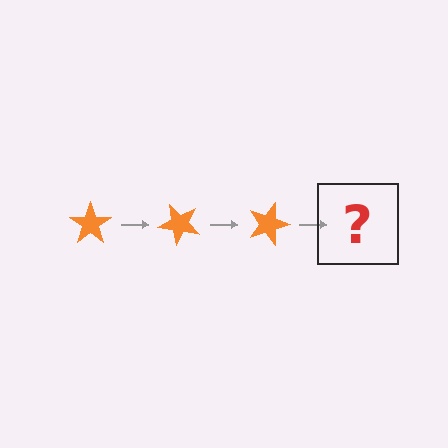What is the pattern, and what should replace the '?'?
The pattern is that the star rotates 45 degrees each step. The '?' should be an orange star rotated 135 degrees.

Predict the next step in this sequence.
The next step is an orange star rotated 135 degrees.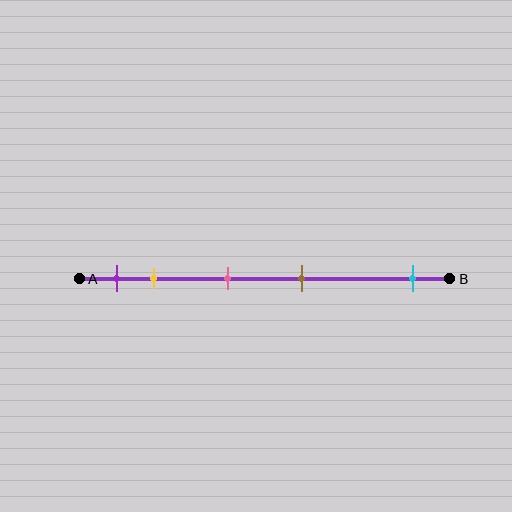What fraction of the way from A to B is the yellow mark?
The yellow mark is approximately 20% (0.2) of the way from A to B.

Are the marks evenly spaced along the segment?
No, the marks are not evenly spaced.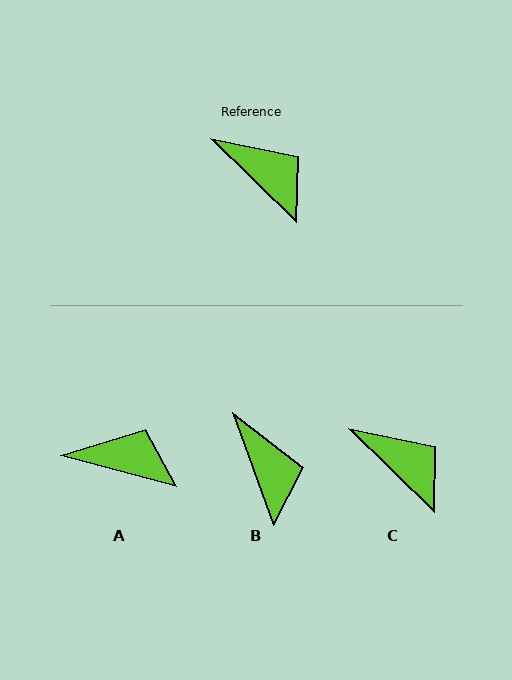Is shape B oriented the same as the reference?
No, it is off by about 26 degrees.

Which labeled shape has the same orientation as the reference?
C.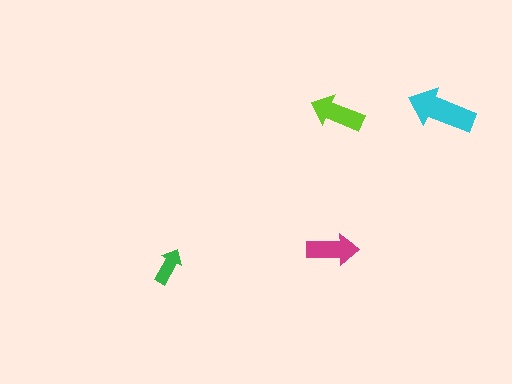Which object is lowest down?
The green arrow is bottommost.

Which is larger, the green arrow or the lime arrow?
The lime one.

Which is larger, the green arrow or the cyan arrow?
The cyan one.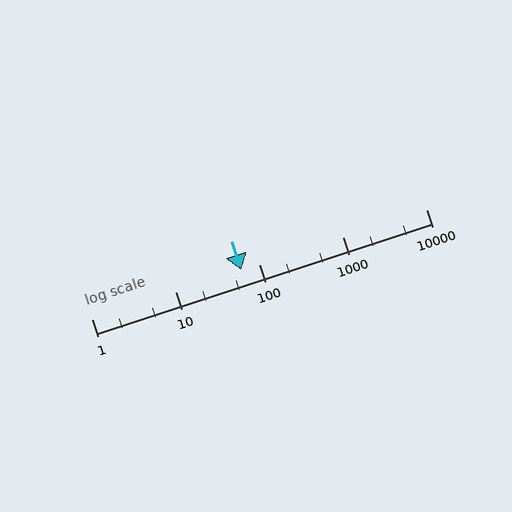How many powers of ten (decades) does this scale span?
The scale spans 4 decades, from 1 to 10000.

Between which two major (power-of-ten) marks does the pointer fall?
The pointer is between 10 and 100.